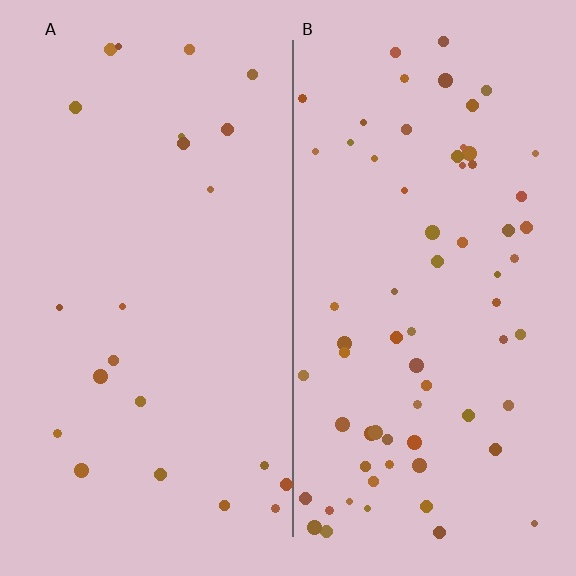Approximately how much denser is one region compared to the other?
Approximately 3.0× — region B over region A.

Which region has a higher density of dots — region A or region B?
B (the right).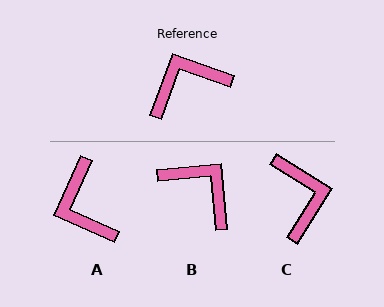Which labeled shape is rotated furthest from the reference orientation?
C, about 102 degrees away.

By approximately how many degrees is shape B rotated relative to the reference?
Approximately 65 degrees clockwise.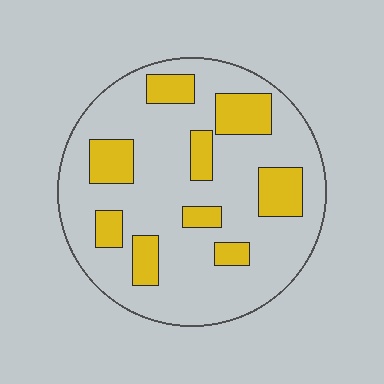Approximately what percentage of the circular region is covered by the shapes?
Approximately 25%.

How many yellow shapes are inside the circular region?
9.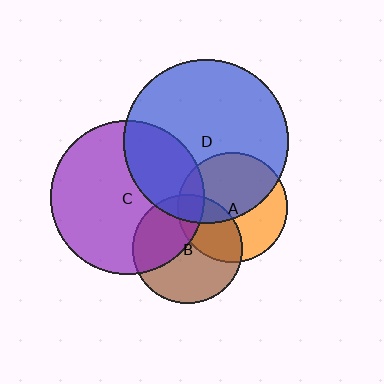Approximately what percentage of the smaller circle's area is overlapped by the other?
Approximately 30%.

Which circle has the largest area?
Circle D (blue).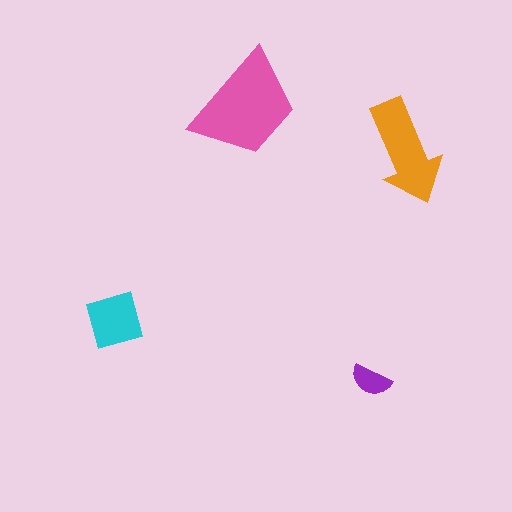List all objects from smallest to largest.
The purple semicircle, the cyan square, the orange arrow, the pink trapezoid.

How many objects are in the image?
There are 4 objects in the image.